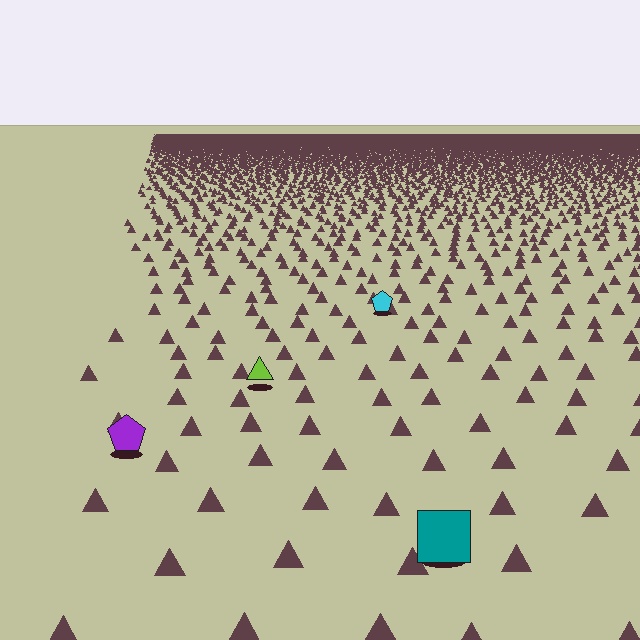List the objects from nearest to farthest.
From nearest to farthest: the teal square, the purple pentagon, the lime triangle, the cyan pentagon.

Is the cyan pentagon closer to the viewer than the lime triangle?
No. The lime triangle is closer — you can tell from the texture gradient: the ground texture is coarser near it.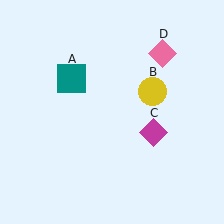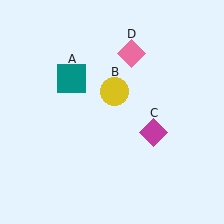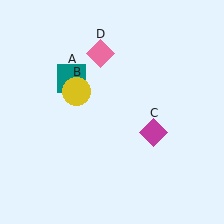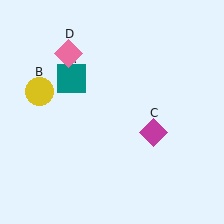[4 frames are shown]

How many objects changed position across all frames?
2 objects changed position: yellow circle (object B), pink diamond (object D).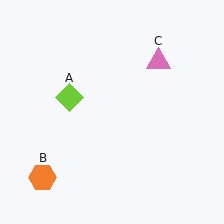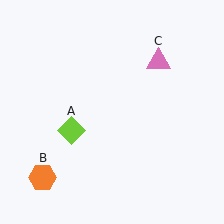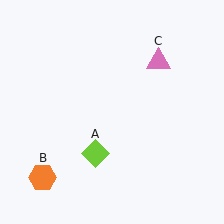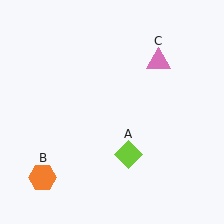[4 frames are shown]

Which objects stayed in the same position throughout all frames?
Orange hexagon (object B) and pink triangle (object C) remained stationary.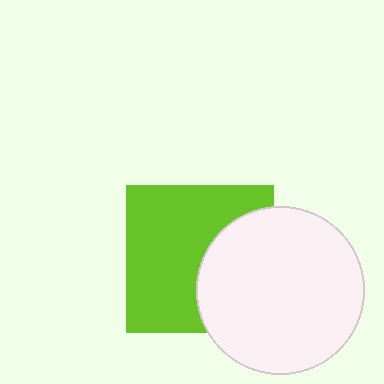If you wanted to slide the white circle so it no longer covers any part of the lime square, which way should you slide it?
Slide it right — that is the most direct way to separate the two shapes.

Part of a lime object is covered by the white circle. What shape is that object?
It is a square.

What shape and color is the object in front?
The object in front is a white circle.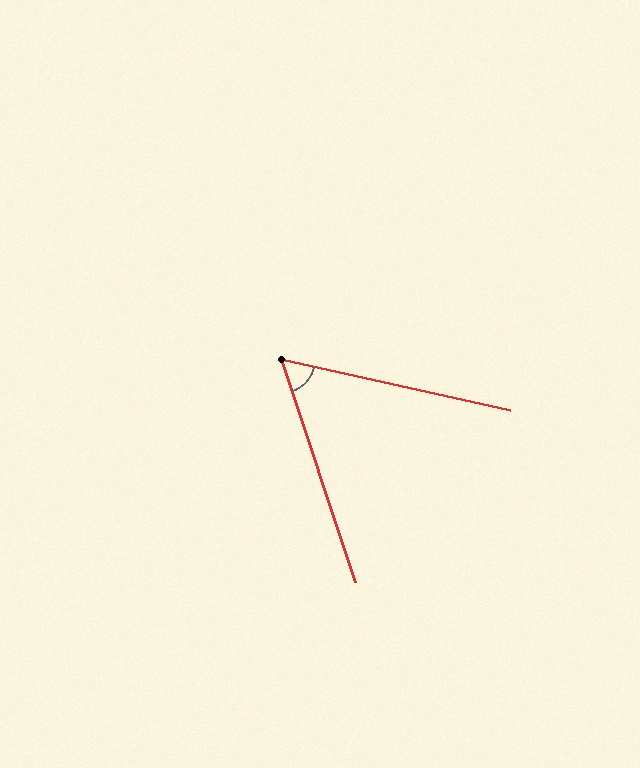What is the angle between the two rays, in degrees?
Approximately 59 degrees.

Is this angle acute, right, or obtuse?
It is acute.